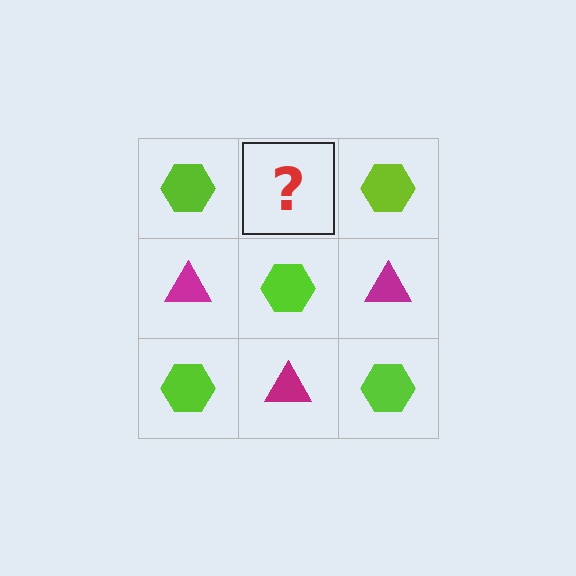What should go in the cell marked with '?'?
The missing cell should contain a magenta triangle.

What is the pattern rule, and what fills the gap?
The rule is that it alternates lime hexagon and magenta triangle in a checkerboard pattern. The gap should be filled with a magenta triangle.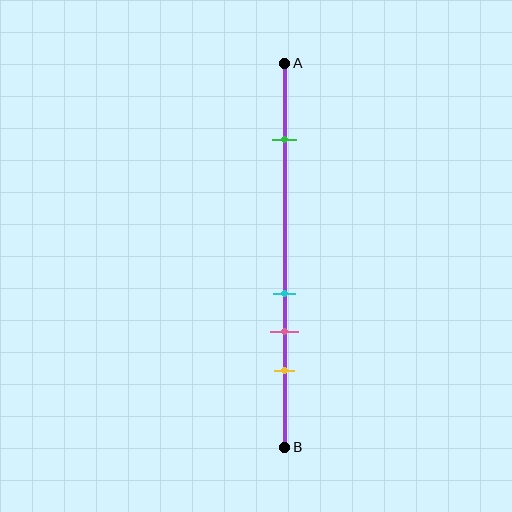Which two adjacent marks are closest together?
The cyan and pink marks are the closest adjacent pair.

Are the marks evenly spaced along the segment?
No, the marks are not evenly spaced.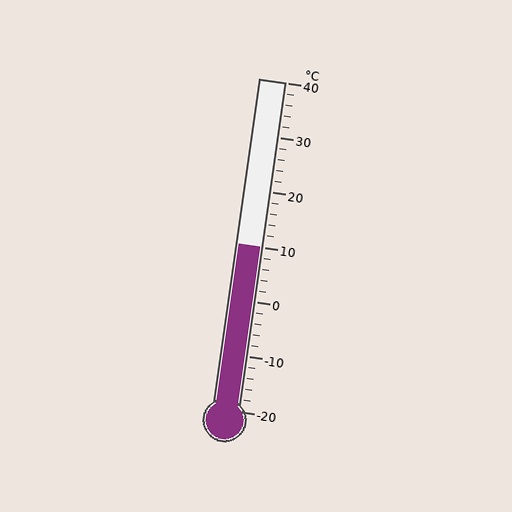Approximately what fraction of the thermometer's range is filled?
The thermometer is filled to approximately 50% of its range.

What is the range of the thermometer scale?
The thermometer scale ranges from -20°C to 40°C.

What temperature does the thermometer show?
The thermometer shows approximately 10°C.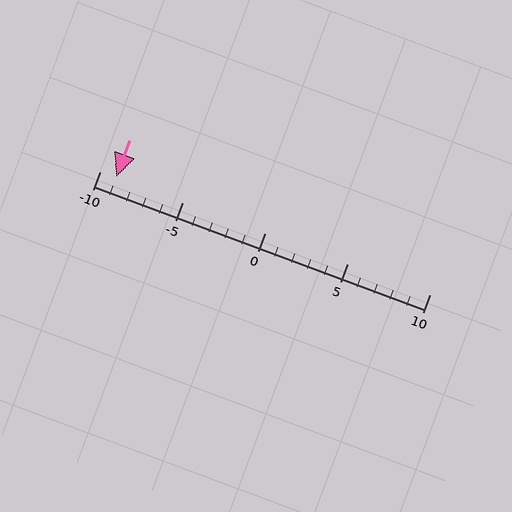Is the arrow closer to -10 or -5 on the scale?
The arrow is closer to -10.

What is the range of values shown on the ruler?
The ruler shows values from -10 to 10.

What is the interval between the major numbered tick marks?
The major tick marks are spaced 5 units apart.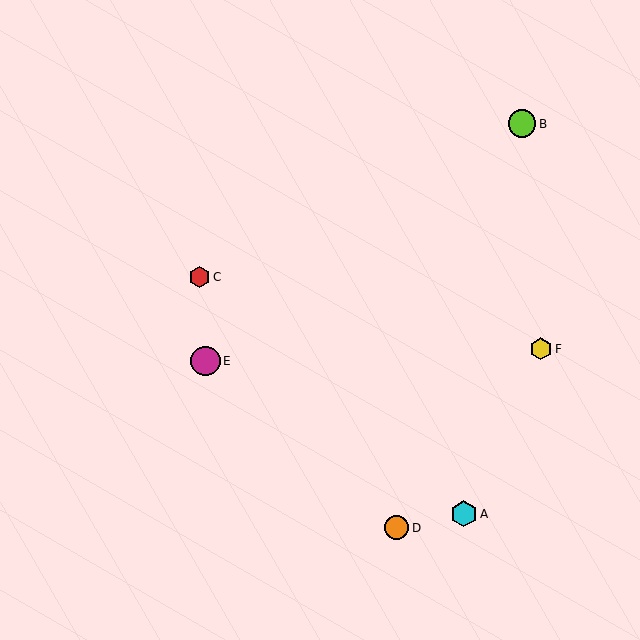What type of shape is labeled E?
Shape E is a magenta circle.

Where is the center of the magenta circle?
The center of the magenta circle is at (205, 361).